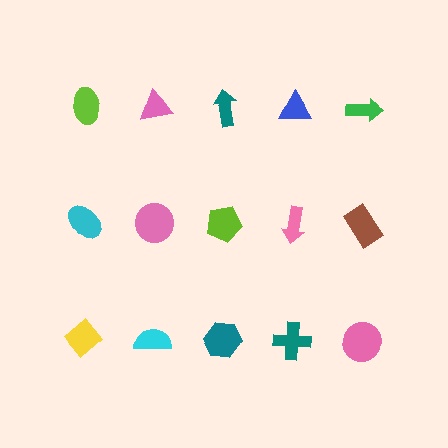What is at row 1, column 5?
A green arrow.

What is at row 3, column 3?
A teal hexagon.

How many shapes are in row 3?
5 shapes.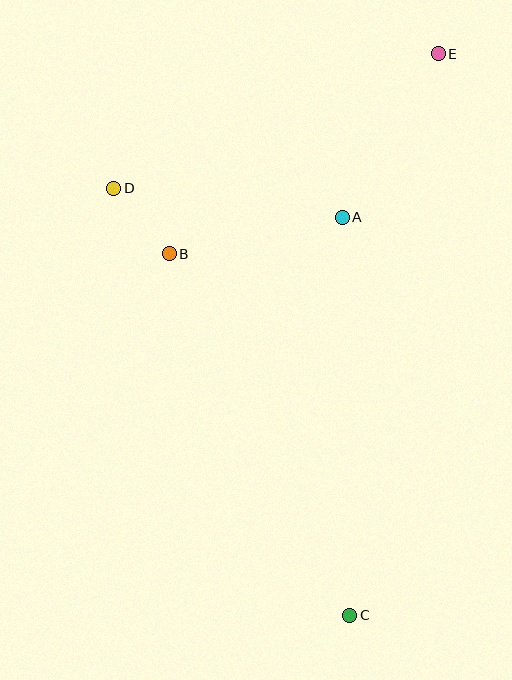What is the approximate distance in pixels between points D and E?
The distance between D and E is approximately 351 pixels.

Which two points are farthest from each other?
Points C and E are farthest from each other.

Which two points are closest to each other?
Points B and D are closest to each other.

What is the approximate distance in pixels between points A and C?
The distance between A and C is approximately 398 pixels.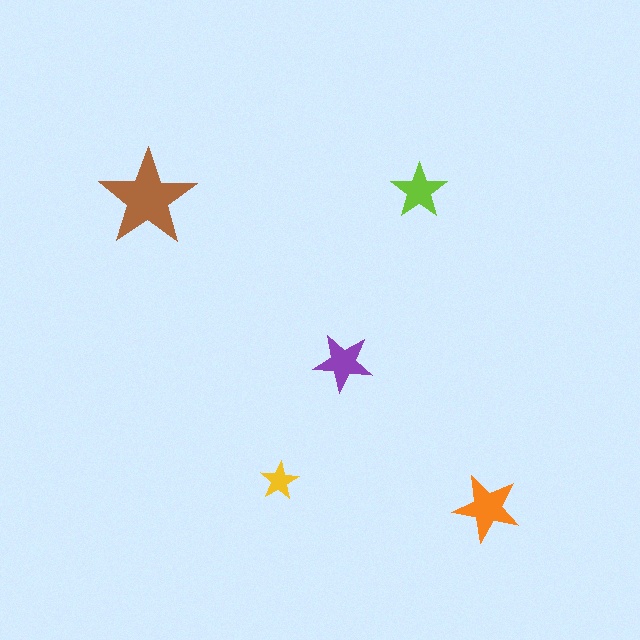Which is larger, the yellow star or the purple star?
The purple one.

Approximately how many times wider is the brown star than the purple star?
About 1.5 times wider.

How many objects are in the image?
There are 5 objects in the image.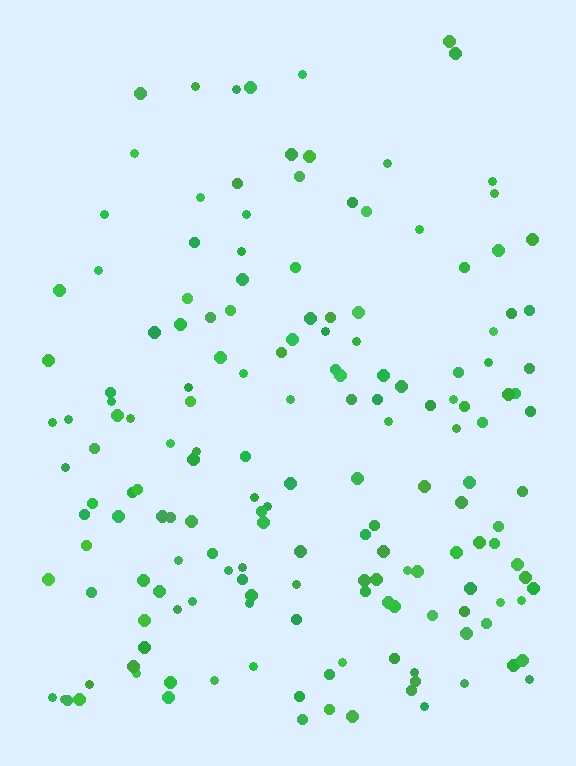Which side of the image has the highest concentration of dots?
The bottom.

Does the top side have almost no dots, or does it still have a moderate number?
Still a moderate number, just noticeably fewer than the bottom.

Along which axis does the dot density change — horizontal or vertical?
Vertical.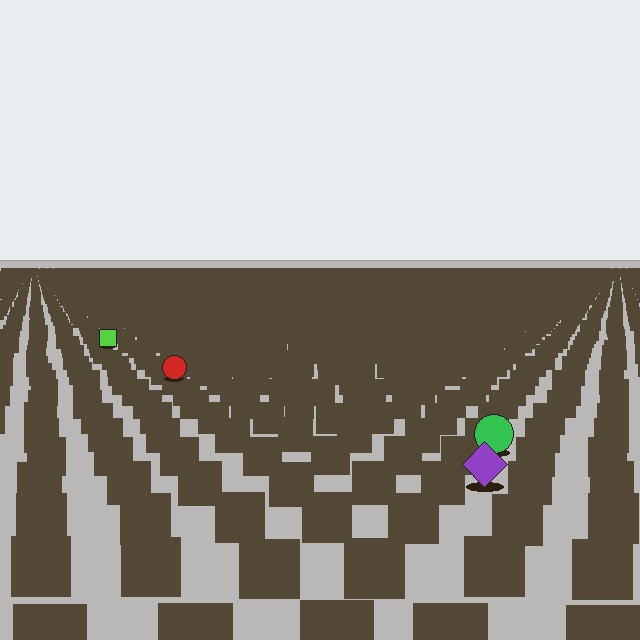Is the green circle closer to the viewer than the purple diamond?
No. The purple diamond is closer — you can tell from the texture gradient: the ground texture is coarser near it.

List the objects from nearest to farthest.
From nearest to farthest: the purple diamond, the green circle, the red circle, the lime square.